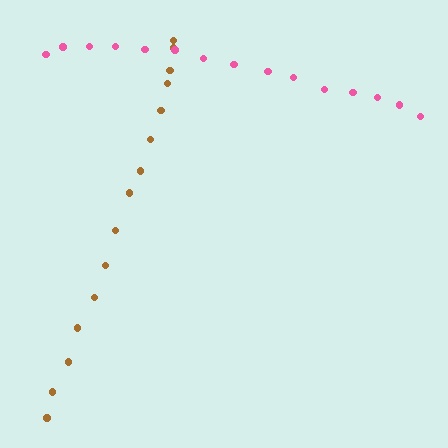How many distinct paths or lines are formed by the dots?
There are 2 distinct paths.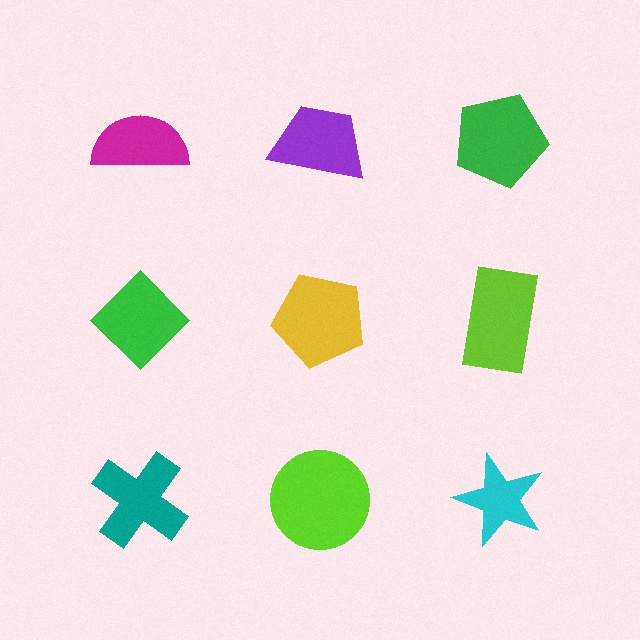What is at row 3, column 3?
A cyan star.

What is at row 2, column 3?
A lime rectangle.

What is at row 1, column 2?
A purple trapezoid.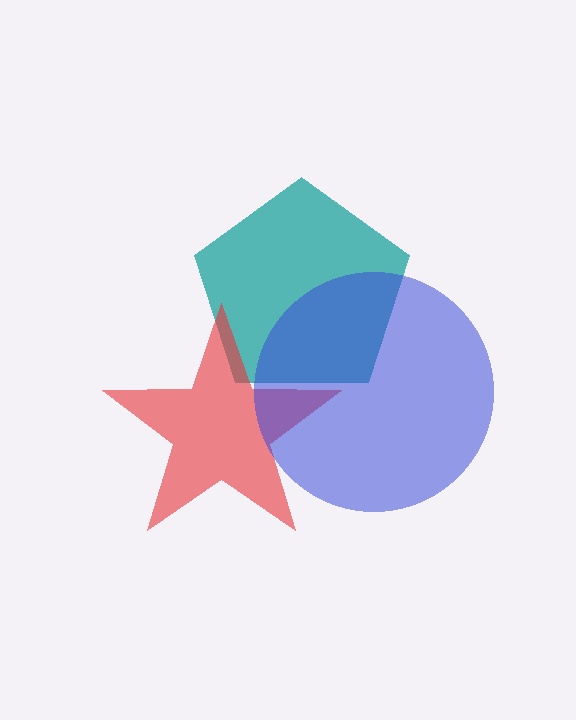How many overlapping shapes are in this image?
There are 3 overlapping shapes in the image.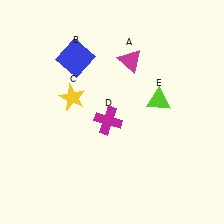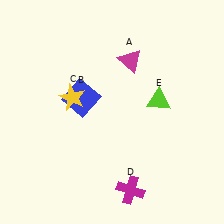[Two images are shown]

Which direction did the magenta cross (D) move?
The magenta cross (D) moved down.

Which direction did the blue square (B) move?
The blue square (B) moved down.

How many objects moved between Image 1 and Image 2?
2 objects moved between the two images.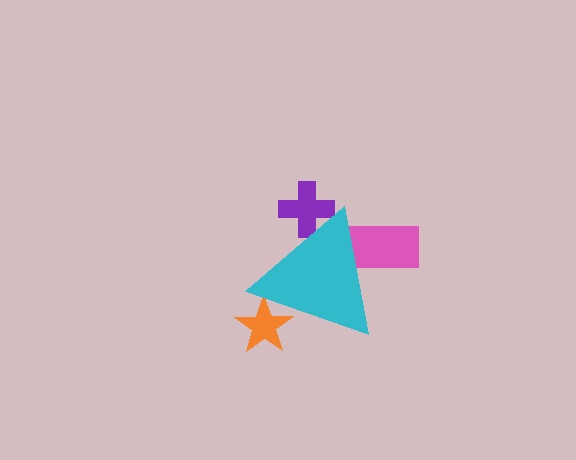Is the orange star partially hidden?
Yes, the orange star is partially hidden behind the cyan triangle.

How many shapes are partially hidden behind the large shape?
3 shapes are partially hidden.